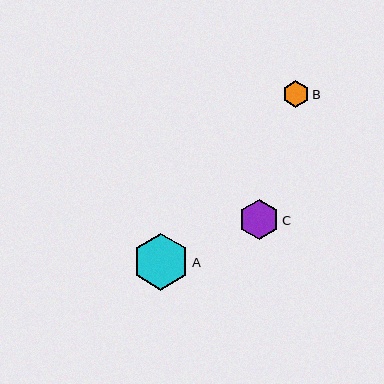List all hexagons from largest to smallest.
From largest to smallest: A, C, B.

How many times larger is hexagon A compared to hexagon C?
Hexagon A is approximately 1.4 times the size of hexagon C.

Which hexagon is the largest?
Hexagon A is the largest with a size of approximately 57 pixels.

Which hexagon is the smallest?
Hexagon B is the smallest with a size of approximately 26 pixels.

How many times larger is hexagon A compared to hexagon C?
Hexagon A is approximately 1.4 times the size of hexagon C.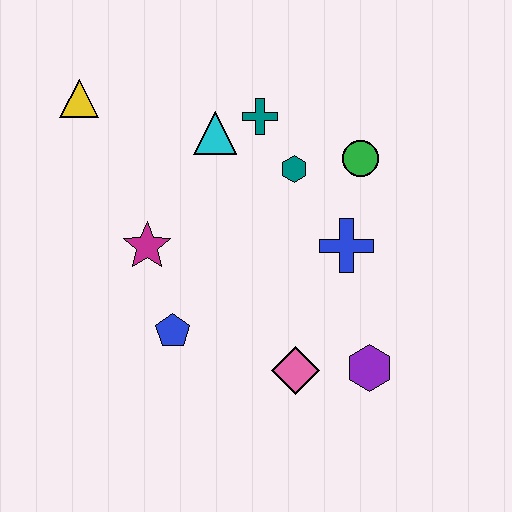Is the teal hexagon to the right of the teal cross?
Yes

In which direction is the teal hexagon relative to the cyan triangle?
The teal hexagon is to the right of the cyan triangle.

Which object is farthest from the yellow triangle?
The purple hexagon is farthest from the yellow triangle.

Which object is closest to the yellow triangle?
The cyan triangle is closest to the yellow triangle.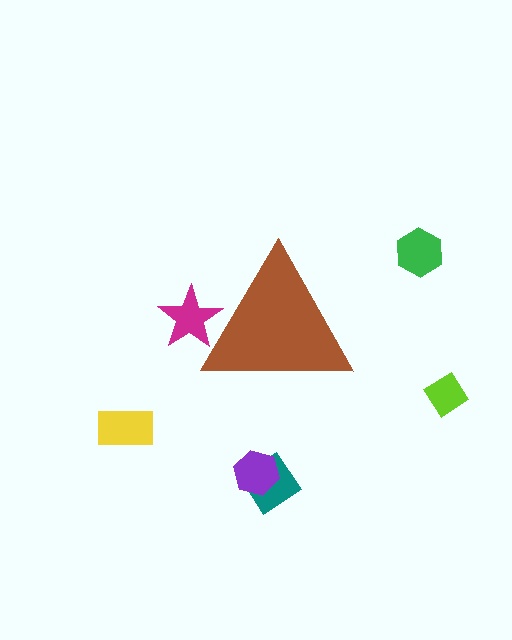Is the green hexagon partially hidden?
No, the green hexagon is fully visible.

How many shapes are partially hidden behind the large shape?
1 shape is partially hidden.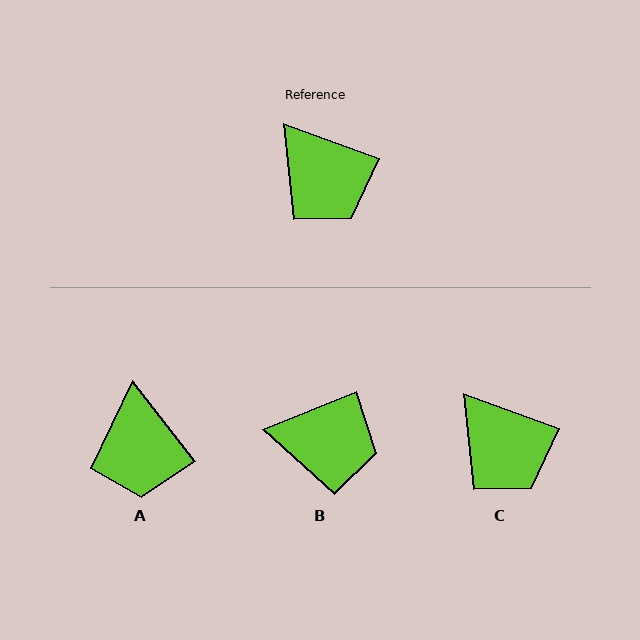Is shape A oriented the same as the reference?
No, it is off by about 31 degrees.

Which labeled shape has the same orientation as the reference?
C.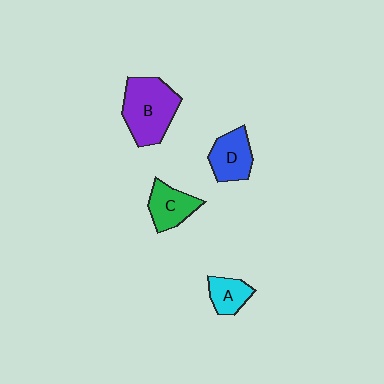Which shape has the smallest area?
Shape A (cyan).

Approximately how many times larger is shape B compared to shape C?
Approximately 1.7 times.